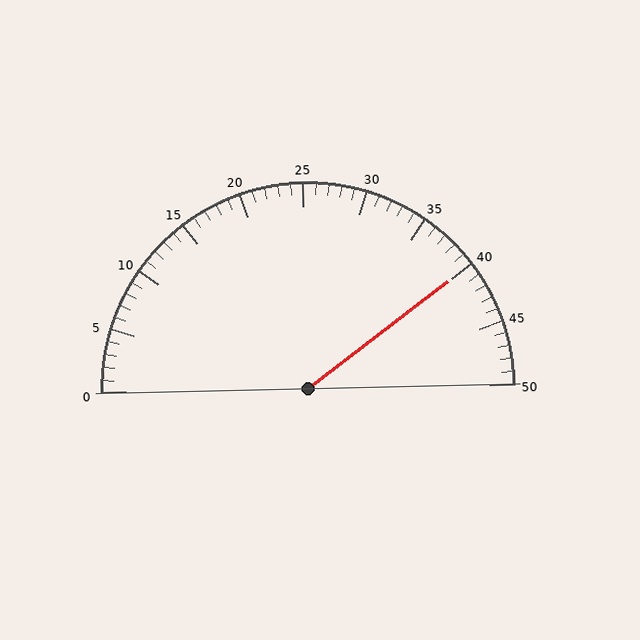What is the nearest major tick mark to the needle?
The nearest major tick mark is 40.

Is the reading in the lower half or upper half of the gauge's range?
The reading is in the upper half of the range (0 to 50).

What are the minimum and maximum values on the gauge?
The gauge ranges from 0 to 50.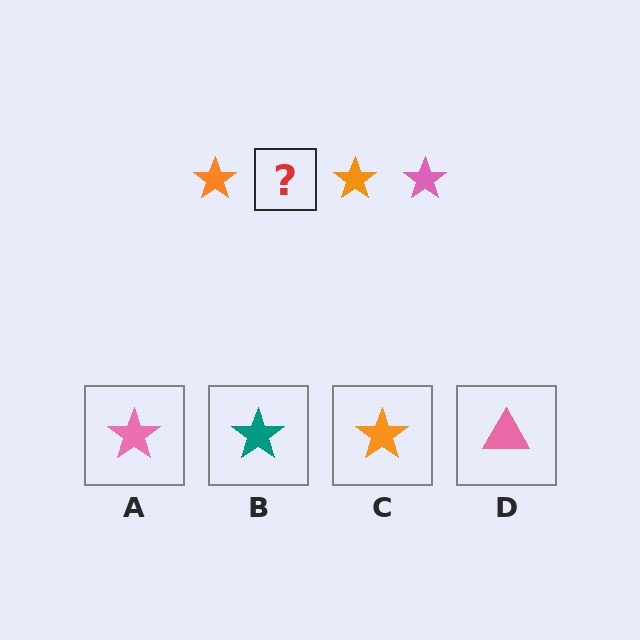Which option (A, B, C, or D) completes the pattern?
A.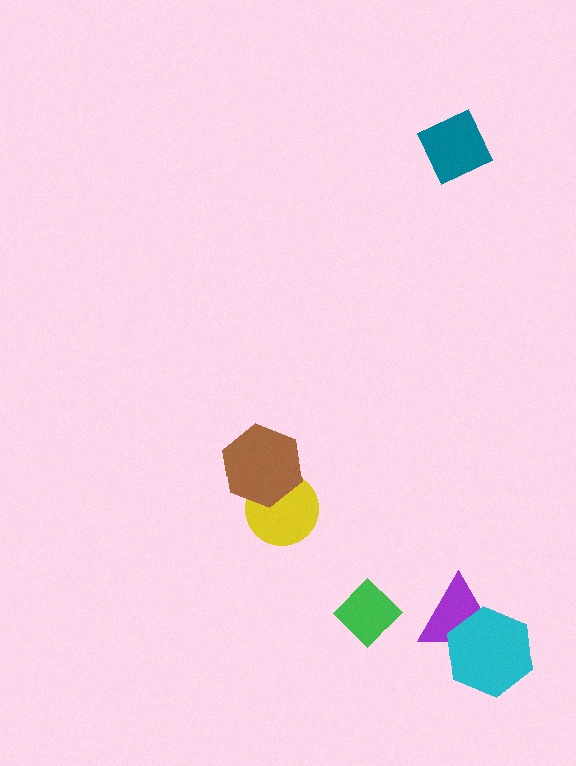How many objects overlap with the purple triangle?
1 object overlaps with the purple triangle.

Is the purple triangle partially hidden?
Yes, it is partially covered by another shape.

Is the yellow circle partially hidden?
Yes, it is partially covered by another shape.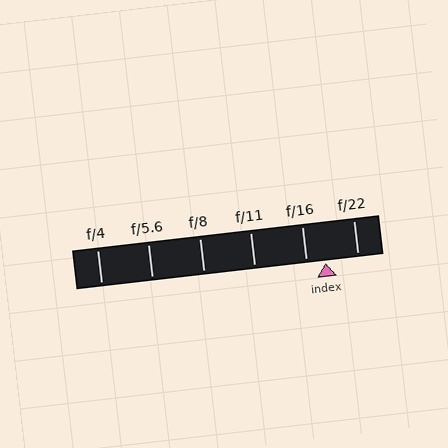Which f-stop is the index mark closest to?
The index mark is closest to f/16.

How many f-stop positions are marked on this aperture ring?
There are 6 f-stop positions marked.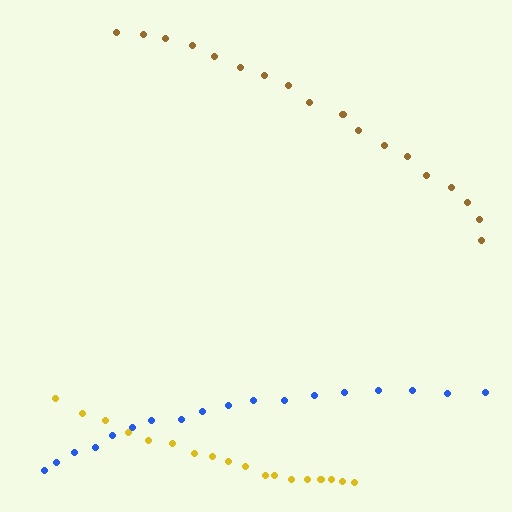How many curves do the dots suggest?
There are 3 distinct paths.